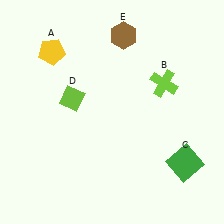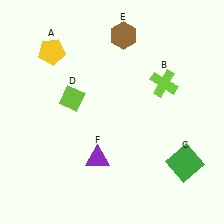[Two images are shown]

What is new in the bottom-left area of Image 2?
A purple triangle (F) was added in the bottom-left area of Image 2.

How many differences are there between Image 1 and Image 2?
There is 1 difference between the two images.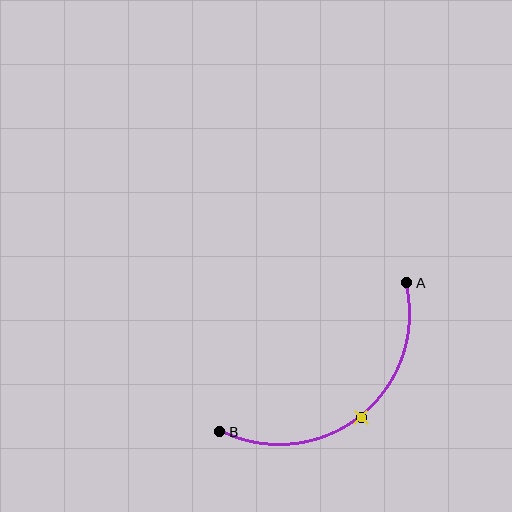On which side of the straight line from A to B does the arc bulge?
The arc bulges below and to the right of the straight line connecting A and B.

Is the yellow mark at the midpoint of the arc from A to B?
Yes. The yellow mark lies on the arc at equal arc-length from both A and B — it is the arc midpoint.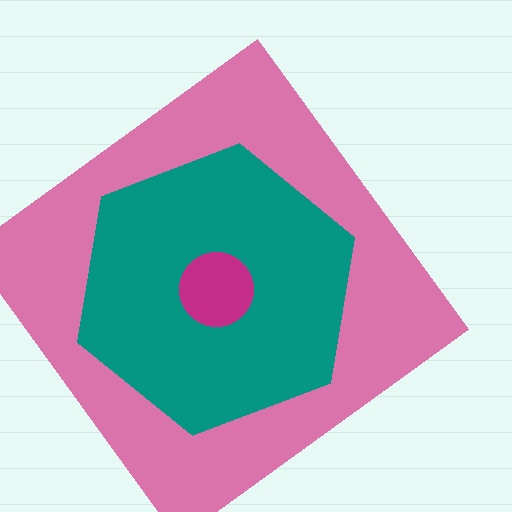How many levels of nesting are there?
3.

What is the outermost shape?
The pink diamond.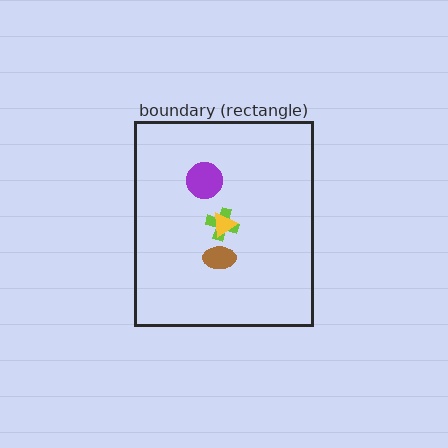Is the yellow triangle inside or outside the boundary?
Inside.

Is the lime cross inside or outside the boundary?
Inside.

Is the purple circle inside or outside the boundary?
Inside.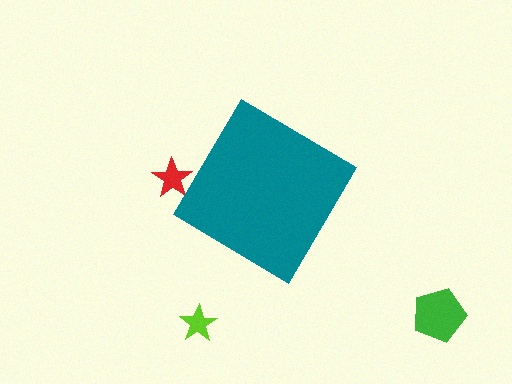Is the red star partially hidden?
Yes, the red star is partially hidden behind the teal diamond.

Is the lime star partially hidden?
No, the lime star is fully visible.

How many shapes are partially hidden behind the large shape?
1 shape is partially hidden.